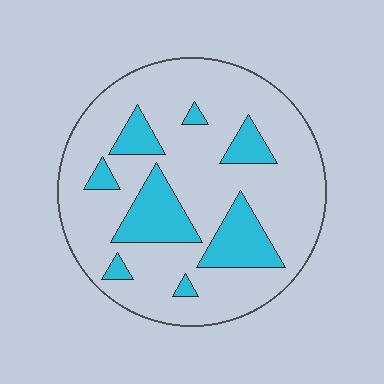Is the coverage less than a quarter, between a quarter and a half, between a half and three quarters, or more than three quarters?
Less than a quarter.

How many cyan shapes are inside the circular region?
8.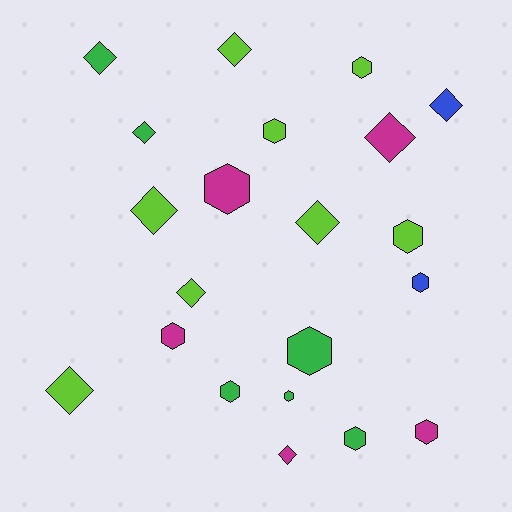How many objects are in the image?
There are 21 objects.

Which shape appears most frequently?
Hexagon, with 11 objects.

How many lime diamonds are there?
There are 5 lime diamonds.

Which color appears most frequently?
Lime, with 8 objects.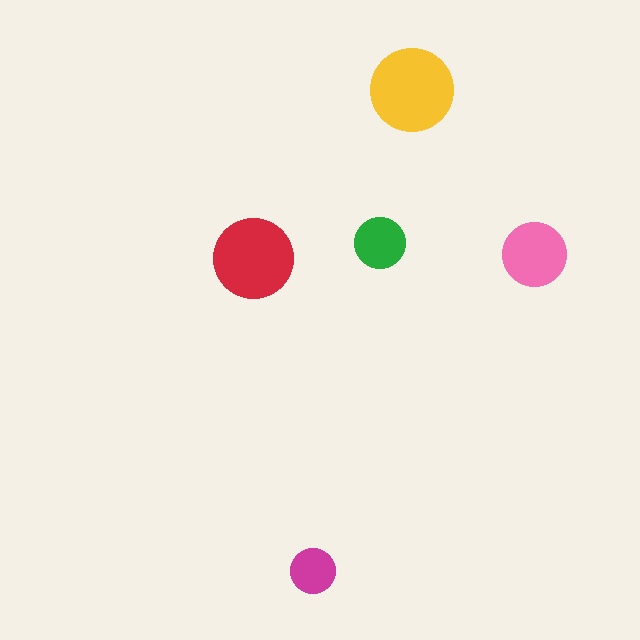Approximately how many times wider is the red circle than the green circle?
About 1.5 times wider.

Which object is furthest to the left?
The red circle is leftmost.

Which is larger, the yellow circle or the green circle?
The yellow one.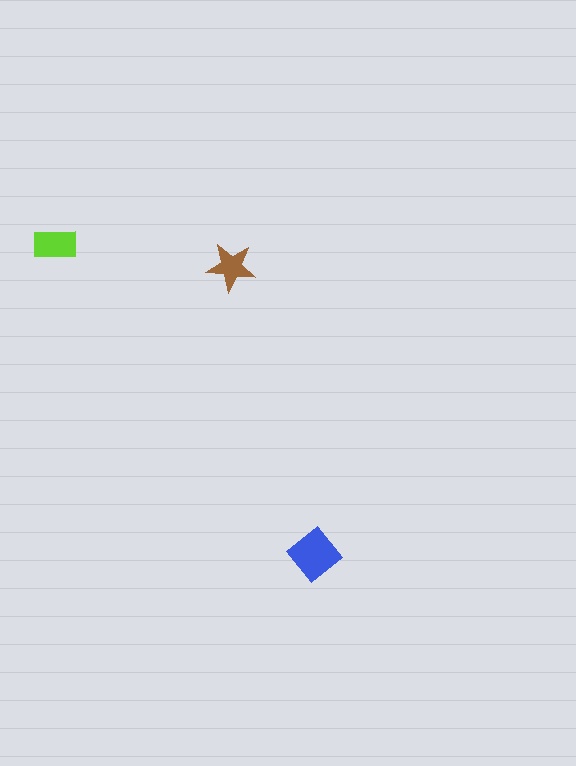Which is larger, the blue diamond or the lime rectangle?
The blue diamond.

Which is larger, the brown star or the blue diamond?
The blue diamond.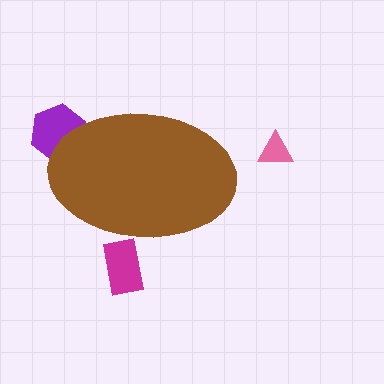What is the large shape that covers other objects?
A brown ellipse.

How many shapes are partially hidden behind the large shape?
2 shapes are partially hidden.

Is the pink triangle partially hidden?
No, the pink triangle is fully visible.